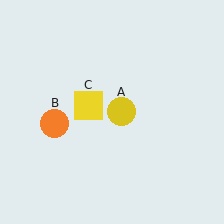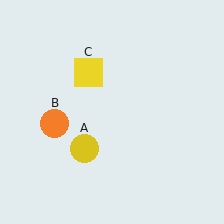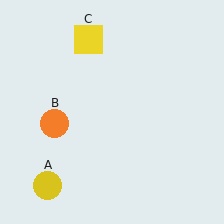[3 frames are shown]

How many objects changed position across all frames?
2 objects changed position: yellow circle (object A), yellow square (object C).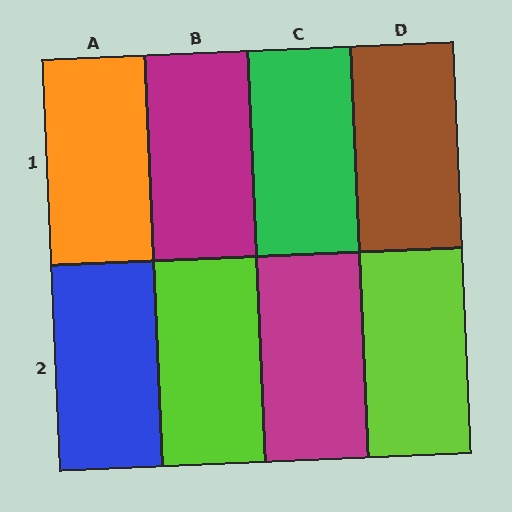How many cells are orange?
1 cell is orange.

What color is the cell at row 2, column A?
Blue.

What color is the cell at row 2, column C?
Magenta.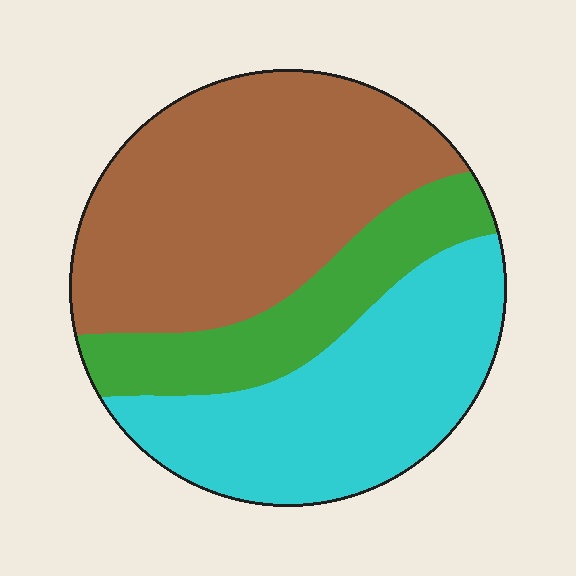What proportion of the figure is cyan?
Cyan takes up about one third (1/3) of the figure.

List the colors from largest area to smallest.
From largest to smallest: brown, cyan, green.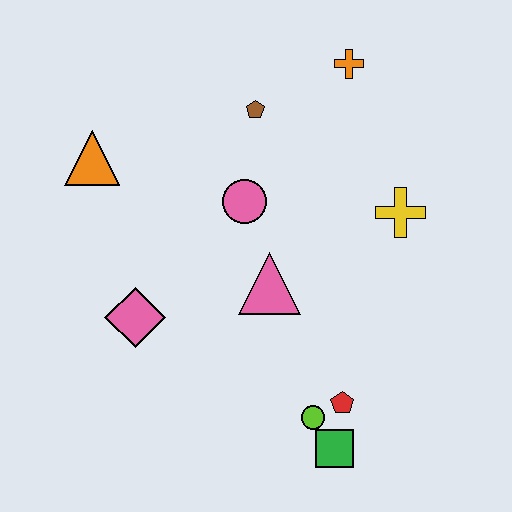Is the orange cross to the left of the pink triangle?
No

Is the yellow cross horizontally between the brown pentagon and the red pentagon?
No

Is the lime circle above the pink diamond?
No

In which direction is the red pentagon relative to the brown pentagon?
The red pentagon is below the brown pentagon.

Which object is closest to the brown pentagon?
The pink circle is closest to the brown pentagon.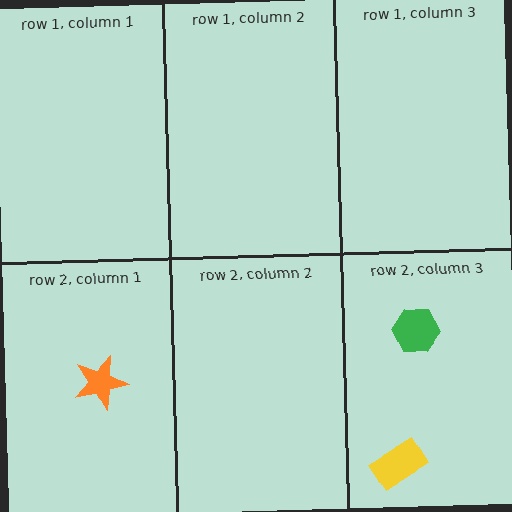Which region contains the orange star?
The row 2, column 1 region.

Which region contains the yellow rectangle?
The row 2, column 3 region.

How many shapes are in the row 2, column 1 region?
1.